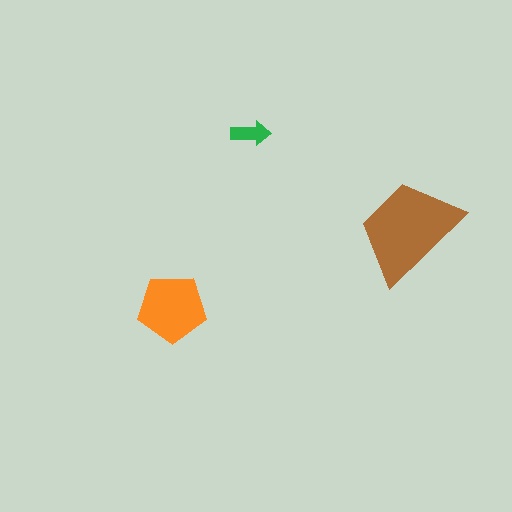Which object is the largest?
The brown trapezoid.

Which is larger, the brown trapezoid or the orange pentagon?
The brown trapezoid.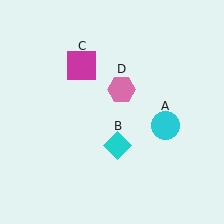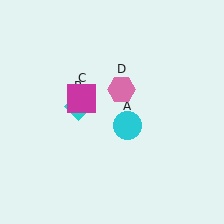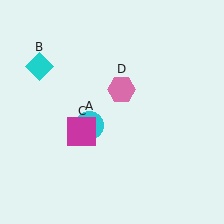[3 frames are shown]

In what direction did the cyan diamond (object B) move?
The cyan diamond (object B) moved up and to the left.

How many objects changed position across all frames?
3 objects changed position: cyan circle (object A), cyan diamond (object B), magenta square (object C).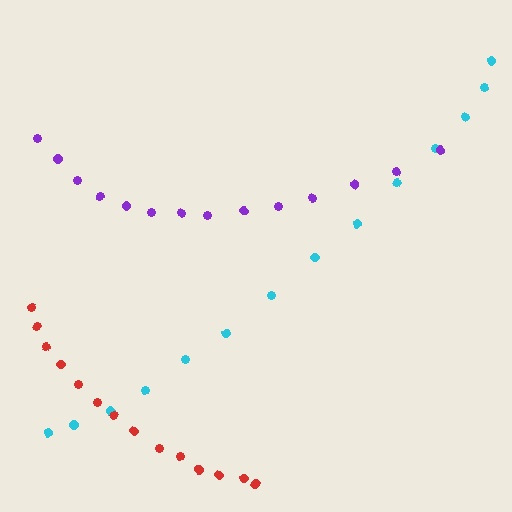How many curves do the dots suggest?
There are 3 distinct paths.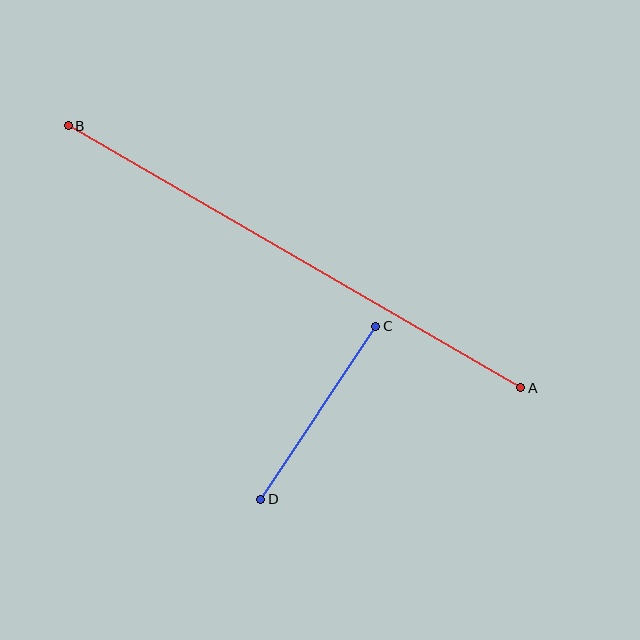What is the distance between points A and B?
The distance is approximately 523 pixels.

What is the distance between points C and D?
The distance is approximately 208 pixels.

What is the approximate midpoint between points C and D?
The midpoint is at approximately (318, 413) pixels.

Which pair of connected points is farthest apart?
Points A and B are farthest apart.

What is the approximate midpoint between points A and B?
The midpoint is at approximately (295, 257) pixels.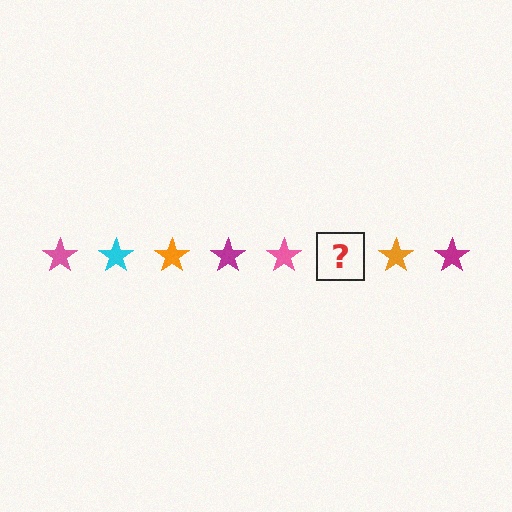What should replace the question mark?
The question mark should be replaced with a cyan star.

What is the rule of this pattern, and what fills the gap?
The rule is that the pattern cycles through pink, cyan, orange, magenta stars. The gap should be filled with a cyan star.